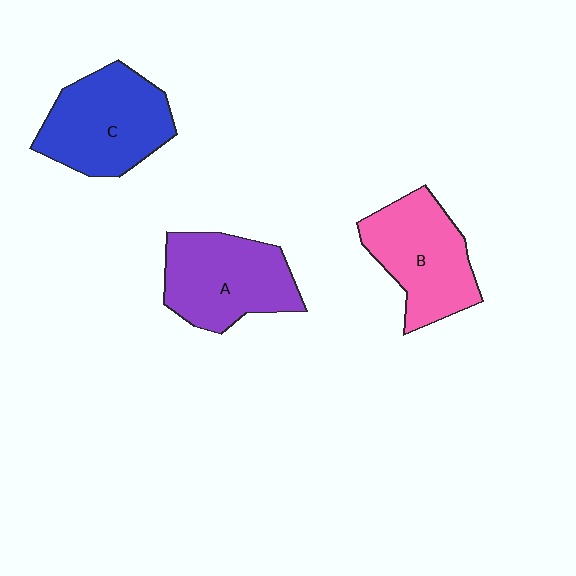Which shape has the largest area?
Shape C (blue).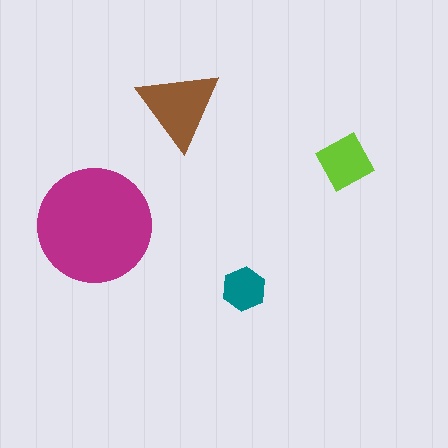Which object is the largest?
The magenta circle.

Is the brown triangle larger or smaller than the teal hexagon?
Larger.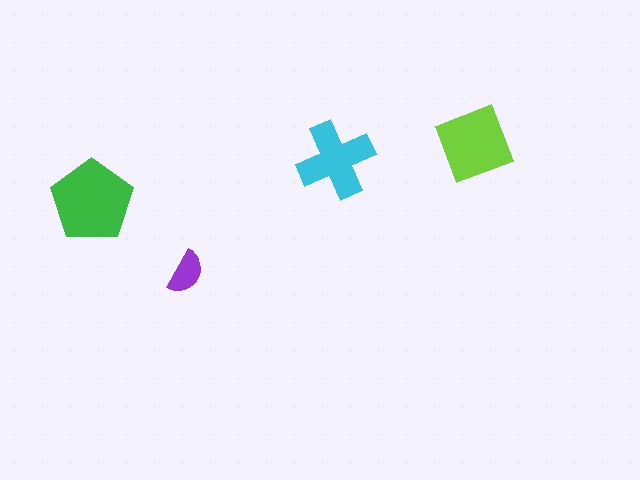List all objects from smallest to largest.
The purple semicircle, the cyan cross, the lime square, the green pentagon.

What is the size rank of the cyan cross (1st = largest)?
3rd.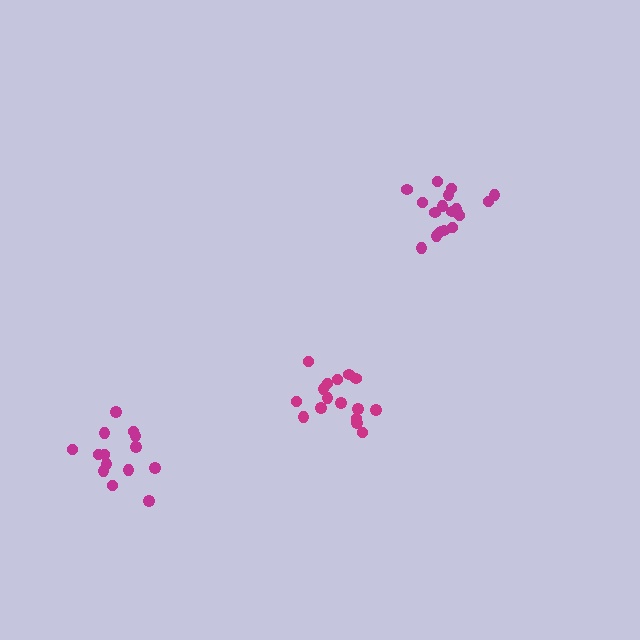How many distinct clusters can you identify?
There are 3 distinct clusters.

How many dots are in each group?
Group 1: 16 dots, Group 2: 14 dots, Group 3: 18 dots (48 total).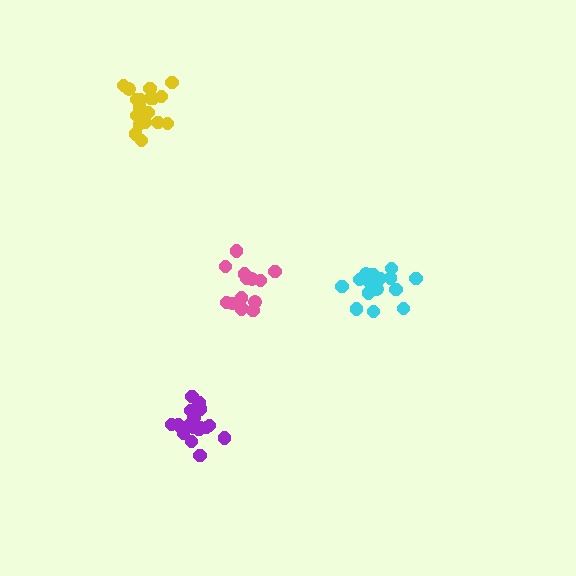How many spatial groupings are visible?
There are 4 spatial groupings.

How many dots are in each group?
Group 1: 15 dots, Group 2: 18 dots, Group 3: 20 dots, Group 4: 17 dots (70 total).